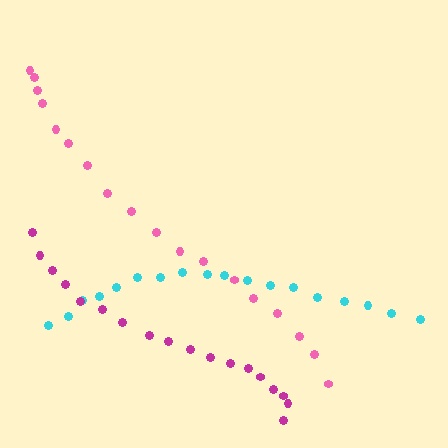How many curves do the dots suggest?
There are 3 distinct paths.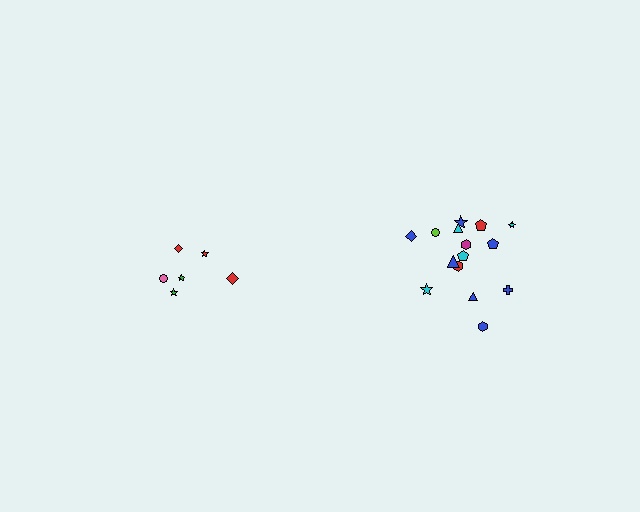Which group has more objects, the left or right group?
The right group.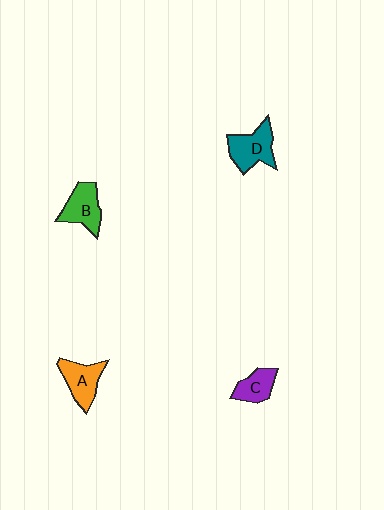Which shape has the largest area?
Shape D (teal).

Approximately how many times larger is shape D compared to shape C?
Approximately 1.5 times.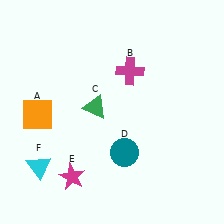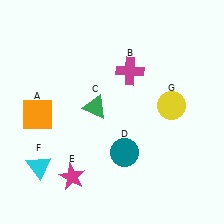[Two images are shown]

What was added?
A yellow circle (G) was added in Image 2.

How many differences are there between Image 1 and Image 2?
There is 1 difference between the two images.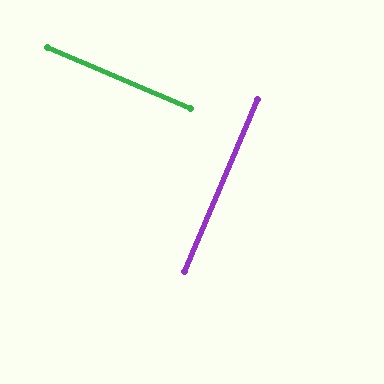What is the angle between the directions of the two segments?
Approximately 90 degrees.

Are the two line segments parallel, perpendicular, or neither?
Perpendicular — they meet at approximately 90°.